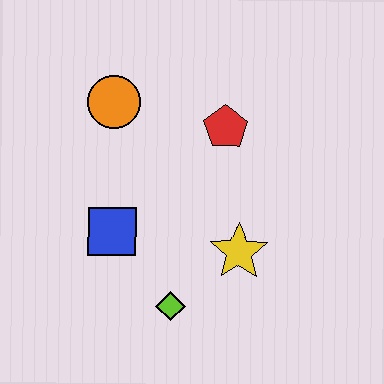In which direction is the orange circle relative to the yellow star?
The orange circle is above the yellow star.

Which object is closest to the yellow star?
The lime diamond is closest to the yellow star.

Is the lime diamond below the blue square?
Yes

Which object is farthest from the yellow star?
The orange circle is farthest from the yellow star.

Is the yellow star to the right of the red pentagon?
Yes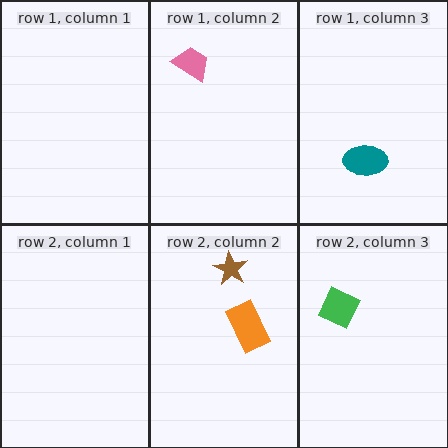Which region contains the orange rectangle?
The row 2, column 2 region.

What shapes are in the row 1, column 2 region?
The pink trapezoid.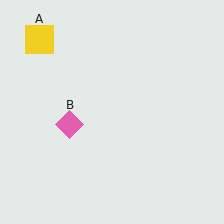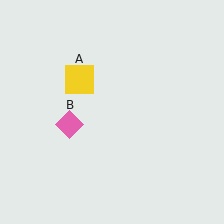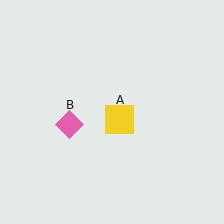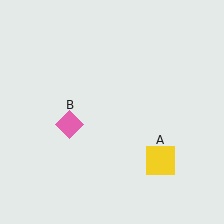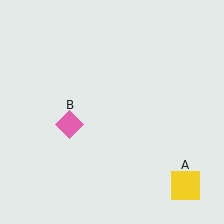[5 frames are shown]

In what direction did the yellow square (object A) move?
The yellow square (object A) moved down and to the right.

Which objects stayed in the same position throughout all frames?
Pink diamond (object B) remained stationary.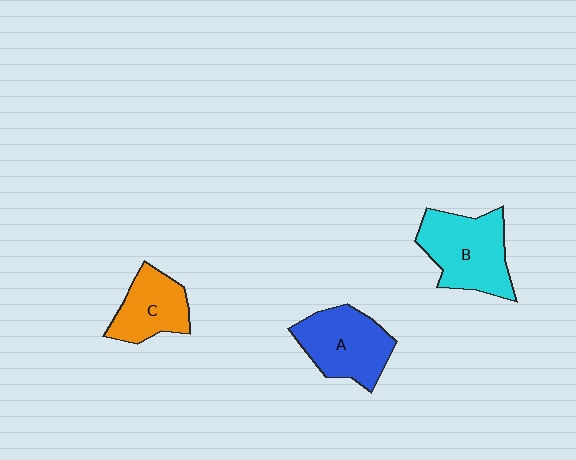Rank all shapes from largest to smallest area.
From largest to smallest: B (cyan), A (blue), C (orange).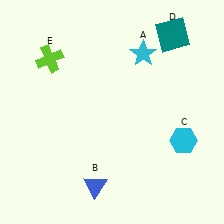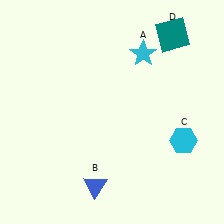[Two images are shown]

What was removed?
The lime cross (E) was removed in Image 2.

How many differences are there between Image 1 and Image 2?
There is 1 difference between the two images.